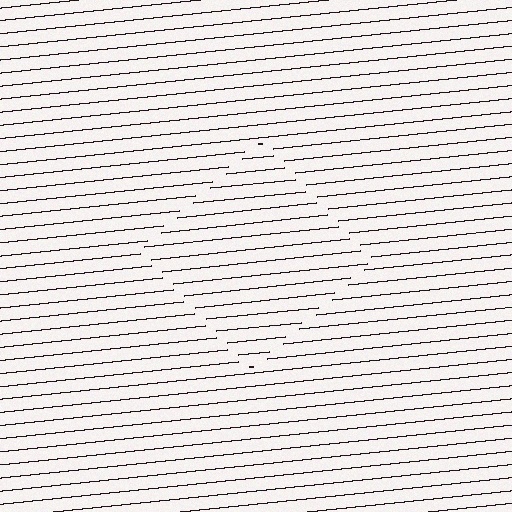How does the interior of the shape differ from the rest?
The interior of the shape contains the same grating, shifted by half a period — the contour is defined by the phase discontinuity where line-ends from the inner and outer gratings abut.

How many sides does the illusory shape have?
4 sides — the line-ends trace a square.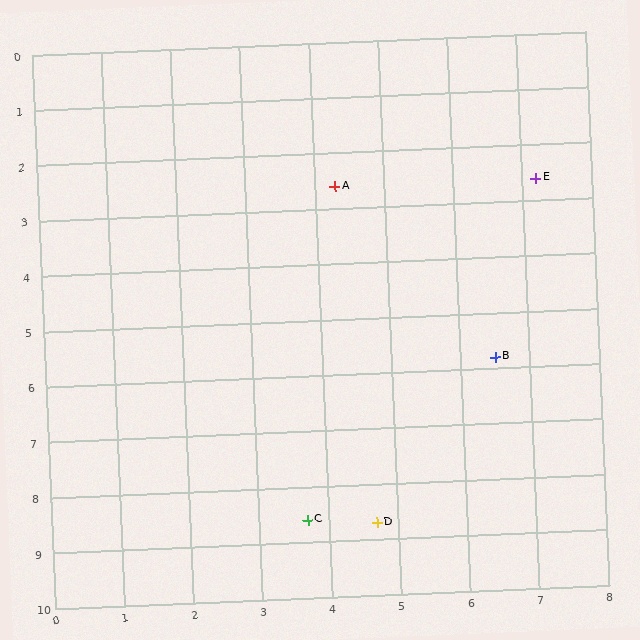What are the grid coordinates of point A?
Point A is at approximately (4.3, 2.6).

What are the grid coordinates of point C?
Point C is at approximately (3.7, 8.6).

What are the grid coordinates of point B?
Point B is at approximately (6.5, 5.8).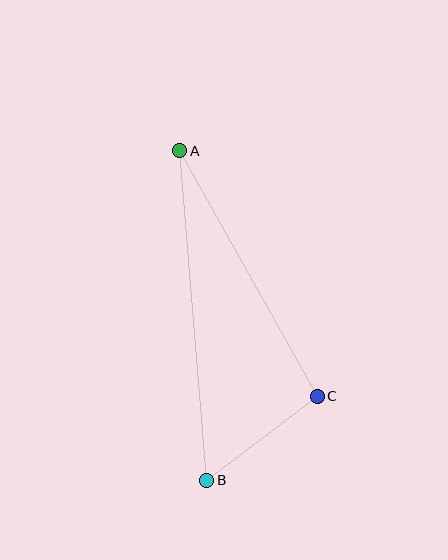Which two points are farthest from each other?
Points A and B are farthest from each other.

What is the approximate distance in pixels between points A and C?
The distance between A and C is approximately 282 pixels.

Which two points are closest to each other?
Points B and C are closest to each other.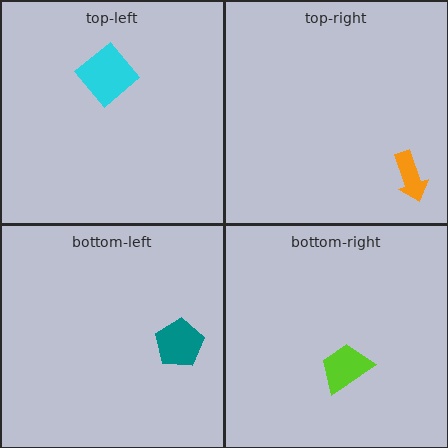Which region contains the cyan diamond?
The top-left region.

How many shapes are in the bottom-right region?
1.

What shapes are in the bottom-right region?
The lime trapezoid.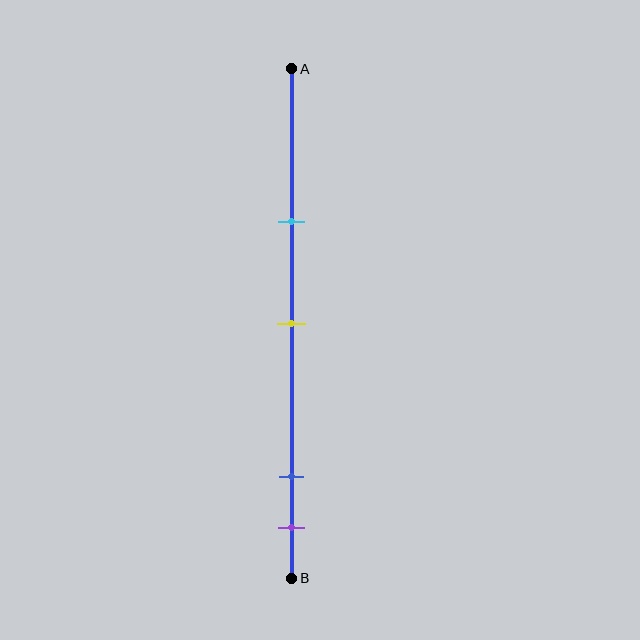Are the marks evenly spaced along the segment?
No, the marks are not evenly spaced.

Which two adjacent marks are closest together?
The blue and purple marks are the closest adjacent pair.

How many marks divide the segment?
There are 4 marks dividing the segment.